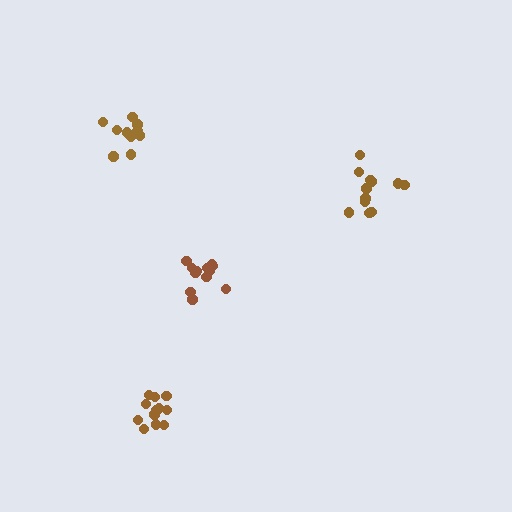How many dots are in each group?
Group 1: 12 dots, Group 2: 12 dots, Group 3: 12 dots, Group 4: 10 dots (46 total).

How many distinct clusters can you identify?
There are 4 distinct clusters.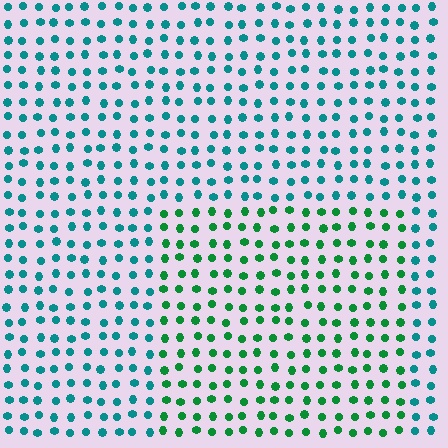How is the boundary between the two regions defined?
The boundary is defined purely by a slight shift in hue (about 41 degrees). Spacing, size, and orientation are identical on both sides.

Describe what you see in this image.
The image is filled with small teal elements in a uniform arrangement. A rectangle-shaped region is visible where the elements are tinted to a slightly different hue, forming a subtle color boundary.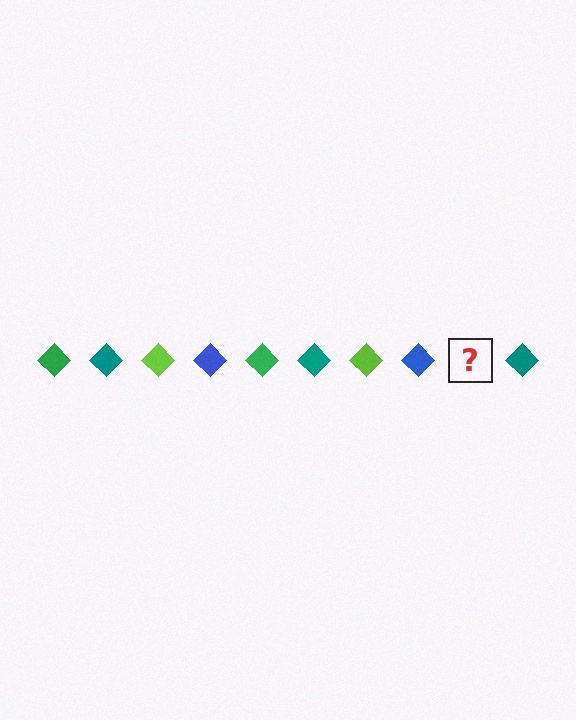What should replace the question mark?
The question mark should be replaced with a green diamond.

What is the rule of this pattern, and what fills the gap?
The rule is that the pattern cycles through green, teal, lime, blue diamonds. The gap should be filled with a green diamond.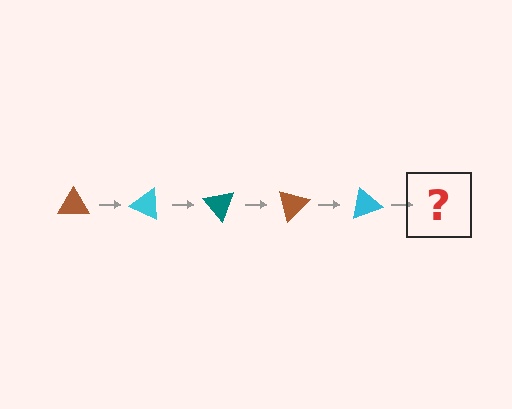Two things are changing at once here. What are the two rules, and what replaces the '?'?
The two rules are that it rotates 25 degrees each step and the color cycles through brown, cyan, and teal. The '?' should be a teal triangle, rotated 125 degrees from the start.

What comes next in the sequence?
The next element should be a teal triangle, rotated 125 degrees from the start.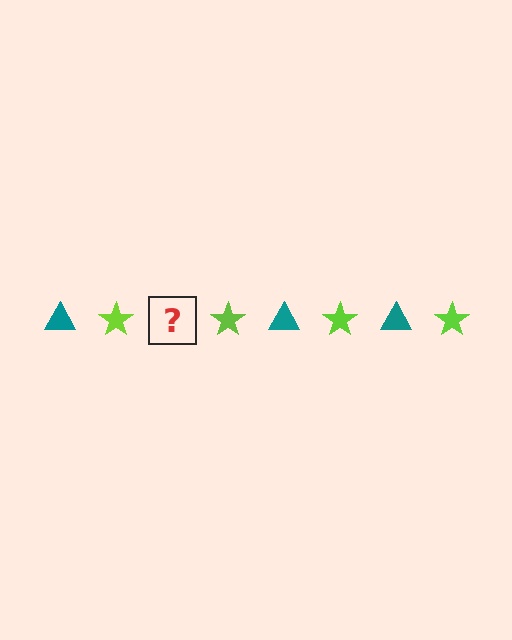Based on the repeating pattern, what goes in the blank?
The blank should be a teal triangle.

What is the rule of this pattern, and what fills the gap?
The rule is that the pattern alternates between teal triangle and lime star. The gap should be filled with a teal triangle.